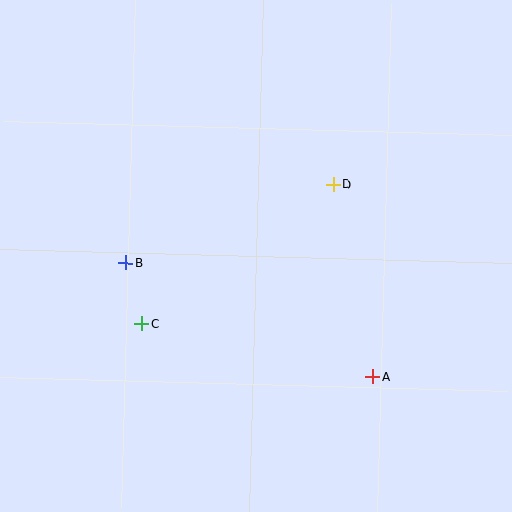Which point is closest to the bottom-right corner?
Point A is closest to the bottom-right corner.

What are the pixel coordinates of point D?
Point D is at (333, 185).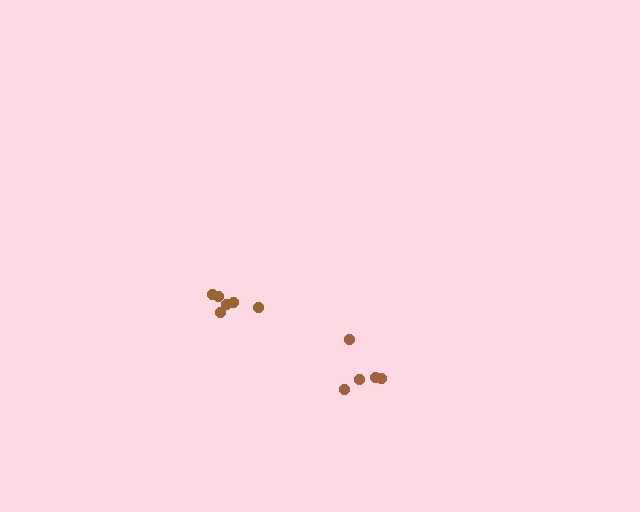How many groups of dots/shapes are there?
There are 2 groups.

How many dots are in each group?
Group 1: 5 dots, Group 2: 6 dots (11 total).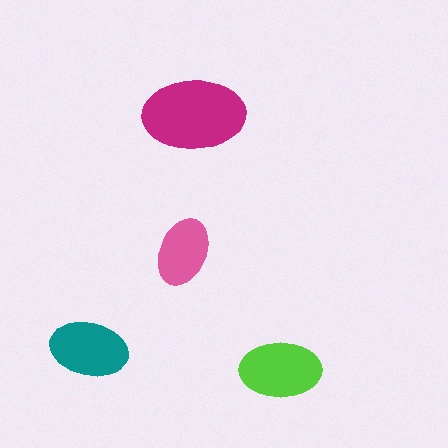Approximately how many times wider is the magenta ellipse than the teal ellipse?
About 1.5 times wider.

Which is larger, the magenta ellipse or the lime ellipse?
The magenta one.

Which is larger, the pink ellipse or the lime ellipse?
The lime one.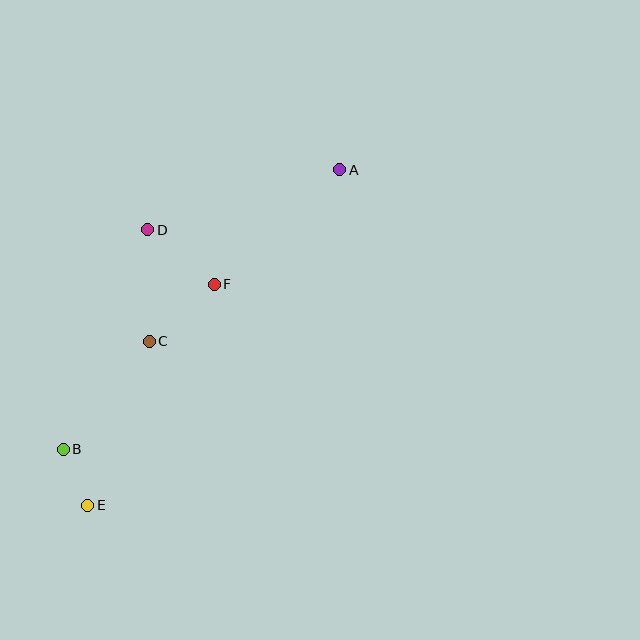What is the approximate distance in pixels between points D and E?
The distance between D and E is approximately 282 pixels.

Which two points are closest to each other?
Points B and E are closest to each other.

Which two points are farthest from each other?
Points A and E are farthest from each other.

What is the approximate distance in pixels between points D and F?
The distance between D and F is approximately 86 pixels.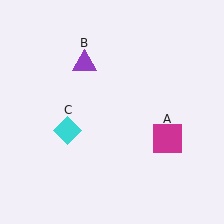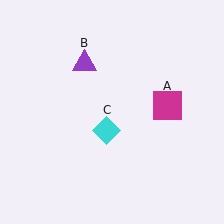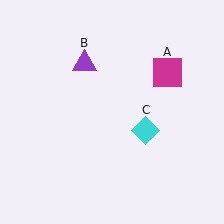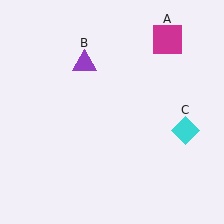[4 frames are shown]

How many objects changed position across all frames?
2 objects changed position: magenta square (object A), cyan diamond (object C).